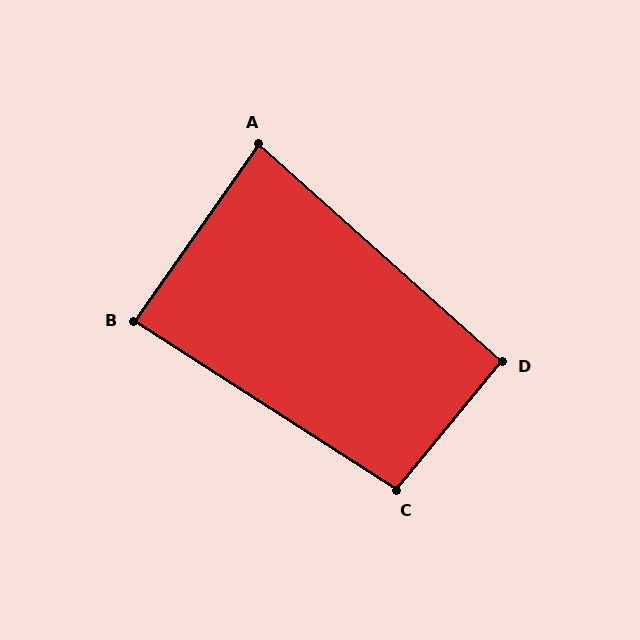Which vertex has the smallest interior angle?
A, at approximately 83 degrees.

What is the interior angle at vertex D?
Approximately 93 degrees (approximately right).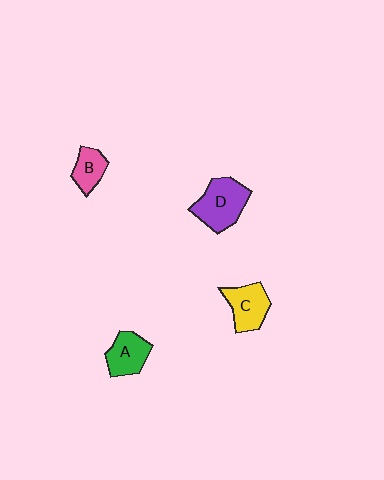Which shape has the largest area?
Shape D (purple).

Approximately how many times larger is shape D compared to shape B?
Approximately 1.8 times.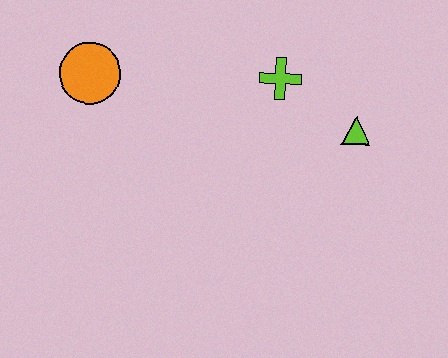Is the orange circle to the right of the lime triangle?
No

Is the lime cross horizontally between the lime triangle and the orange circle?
Yes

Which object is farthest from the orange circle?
The lime triangle is farthest from the orange circle.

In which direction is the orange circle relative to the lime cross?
The orange circle is to the left of the lime cross.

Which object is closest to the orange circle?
The lime cross is closest to the orange circle.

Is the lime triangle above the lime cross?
No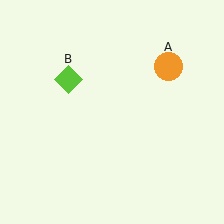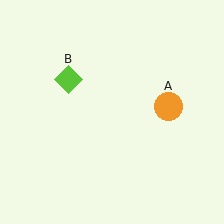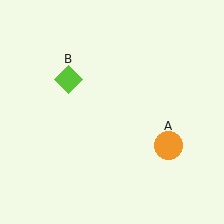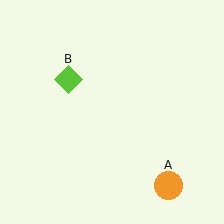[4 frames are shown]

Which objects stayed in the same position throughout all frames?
Lime diamond (object B) remained stationary.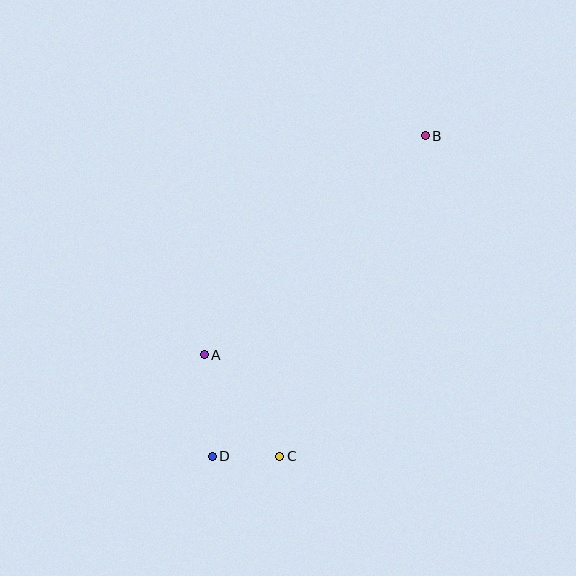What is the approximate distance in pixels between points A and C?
The distance between A and C is approximately 126 pixels.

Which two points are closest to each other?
Points C and D are closest to each other.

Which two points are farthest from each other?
Points B and D are farthest from each other.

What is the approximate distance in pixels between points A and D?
The distance between A and D is approximately 102 pixels.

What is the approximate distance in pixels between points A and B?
The distance between A and B is approximately 311 pixels.